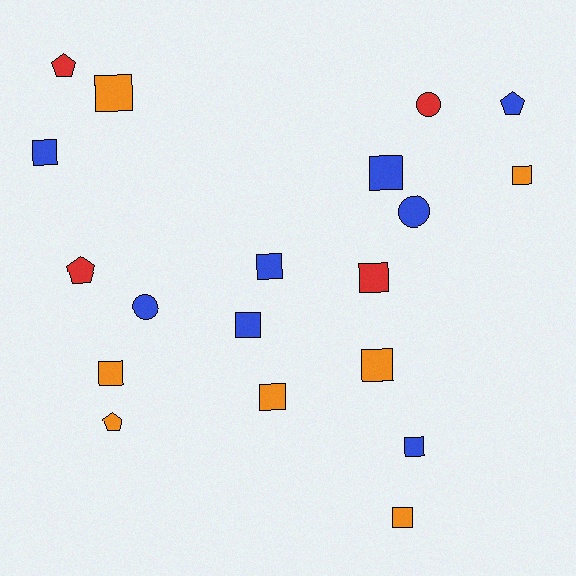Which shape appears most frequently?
Square, with 12 objects.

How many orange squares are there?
There are 6 orange squares.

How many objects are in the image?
There are 19 objects.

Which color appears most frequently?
Blue, with 8 objects.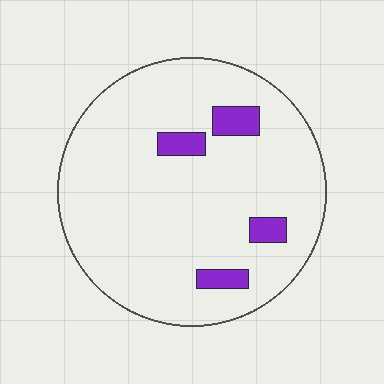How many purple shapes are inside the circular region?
4.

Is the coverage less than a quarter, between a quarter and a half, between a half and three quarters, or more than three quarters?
Less than a quarter.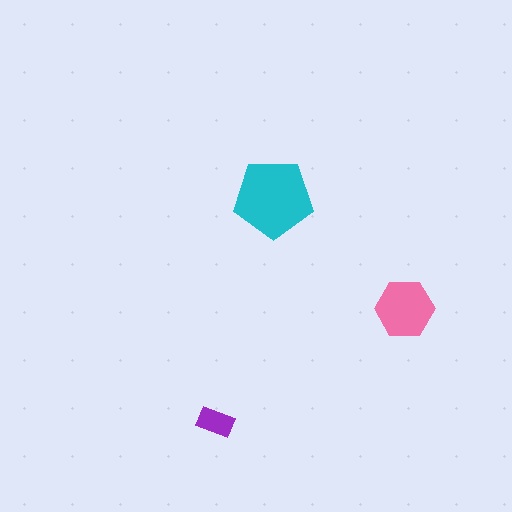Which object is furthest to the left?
The purple rectangle is leftmost.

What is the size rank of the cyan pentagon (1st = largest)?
1st.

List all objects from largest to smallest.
The cyan pentagon, the pink hexagon, the purple rectangle.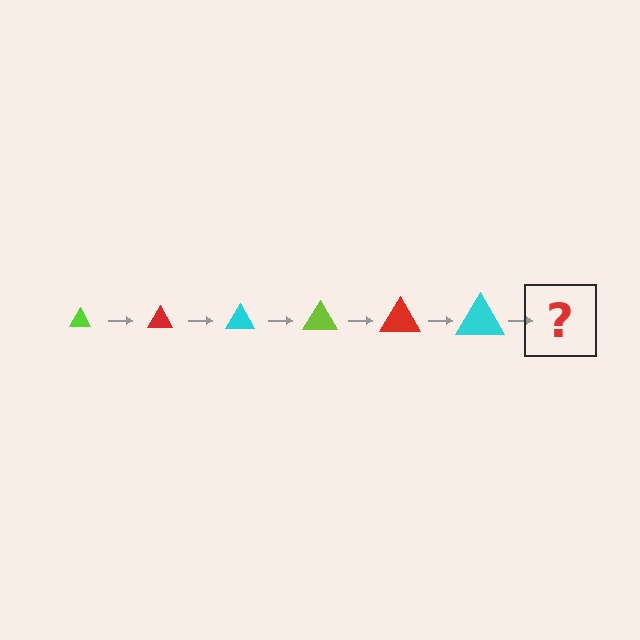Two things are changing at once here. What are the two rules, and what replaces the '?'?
The two rules are that the triangle grows larger each step and the color cycles through lime, red, and cyan. The '?' should be a lime triangle, larger than the previous one.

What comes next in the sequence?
The next element should be a lime triangle, larger than the previous one.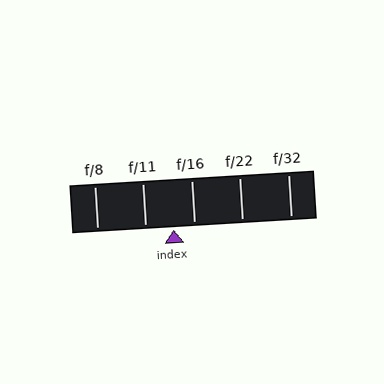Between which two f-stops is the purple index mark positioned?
The index mark is between f/11 and f/16.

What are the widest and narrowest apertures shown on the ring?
The widest aperture shown is f/8 and the narrowest is f/32.